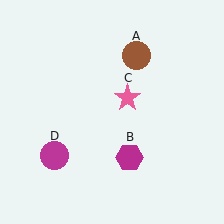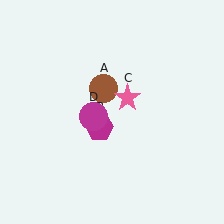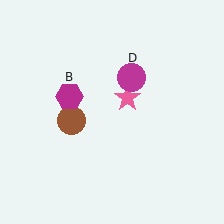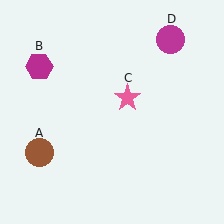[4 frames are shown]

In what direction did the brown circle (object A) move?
The brown circle (object A) moved down and to the left.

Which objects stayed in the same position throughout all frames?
Pink star (object C) remained stationary.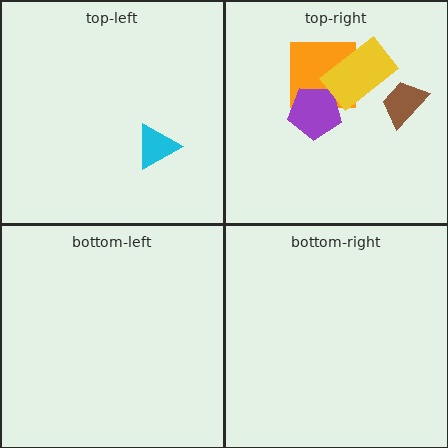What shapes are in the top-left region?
The cyan triangle.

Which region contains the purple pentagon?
The top-right region.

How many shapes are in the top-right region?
4.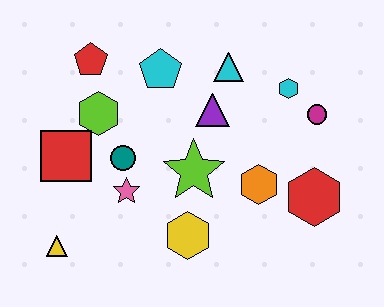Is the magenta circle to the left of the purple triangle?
No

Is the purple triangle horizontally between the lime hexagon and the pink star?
No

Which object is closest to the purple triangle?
The cyan triangle is closest to the purple triangle.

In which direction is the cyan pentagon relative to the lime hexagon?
The cyan pentagon is to the right of the lime hexagon.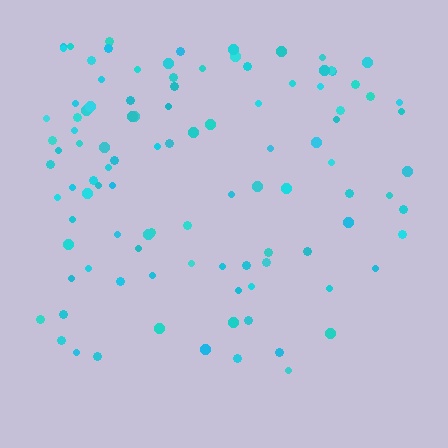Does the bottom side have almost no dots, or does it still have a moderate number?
Still a moderate number, just noticeably fewer than the top.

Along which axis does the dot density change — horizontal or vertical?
Vertical.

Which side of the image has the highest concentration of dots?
The top.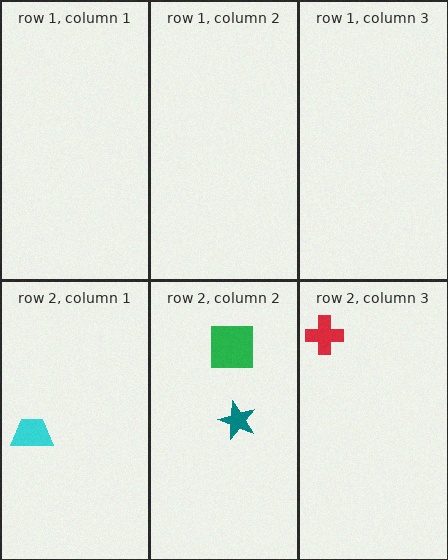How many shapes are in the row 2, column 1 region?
1.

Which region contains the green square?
The row 2, column 2 region.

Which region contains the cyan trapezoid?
The row 2, column 1 region.